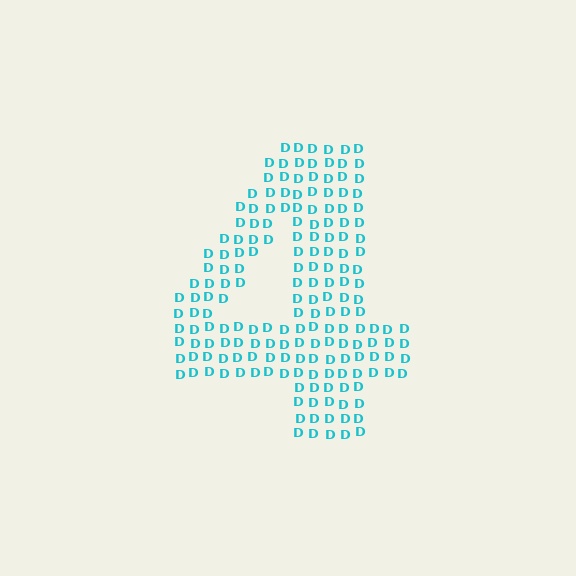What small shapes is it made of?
It is made of small letter D's.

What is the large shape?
The large shape is the digit 4.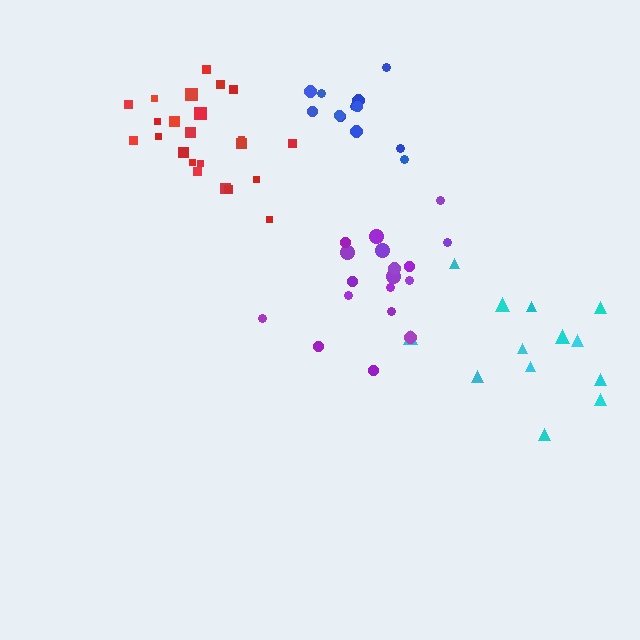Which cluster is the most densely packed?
Red.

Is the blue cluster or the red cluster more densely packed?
Red.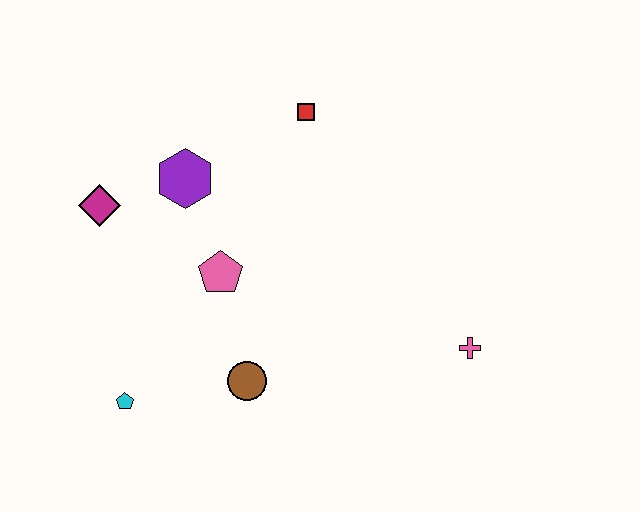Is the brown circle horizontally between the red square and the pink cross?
No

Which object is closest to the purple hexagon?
The magenta diamond is closest to the purple hexagon.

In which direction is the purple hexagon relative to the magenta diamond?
The purple hexagon is to the right of the magenta diamond.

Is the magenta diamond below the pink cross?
No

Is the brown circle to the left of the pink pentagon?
No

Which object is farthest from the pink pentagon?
The pink cross is farthest from the pink pentagon.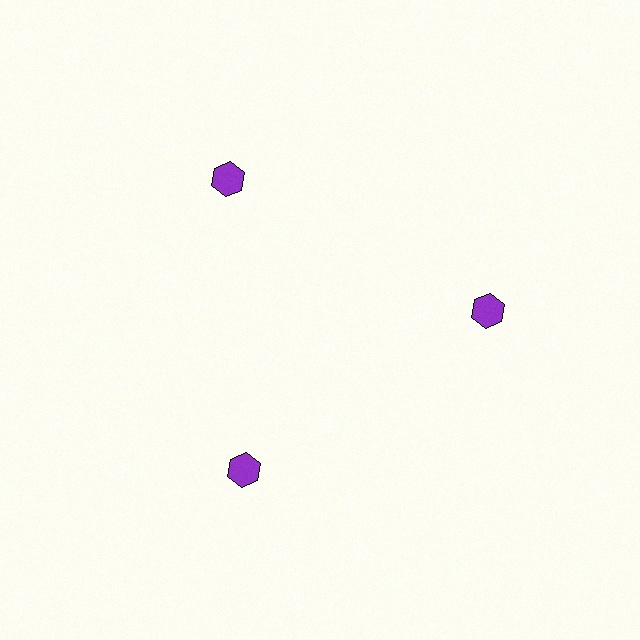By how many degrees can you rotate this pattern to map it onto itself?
The pattern maps onto itself every 120 degrees of rotation.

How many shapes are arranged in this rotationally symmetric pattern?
There are 3 shapes, arranged in 3 groups of 1.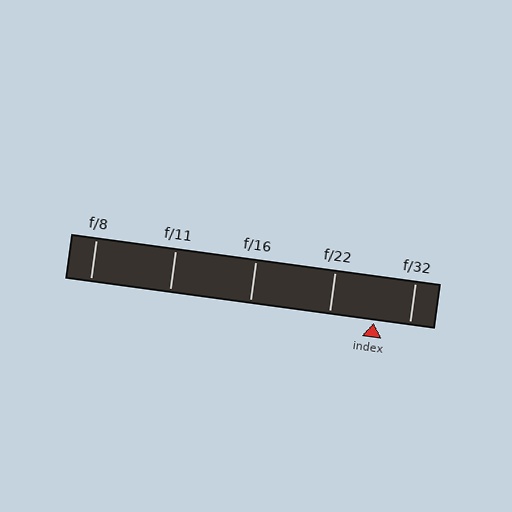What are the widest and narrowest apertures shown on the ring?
The widest aperture shown is f/8 and the narrowest is f/32.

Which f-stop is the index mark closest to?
The index mark is closest to f/32.